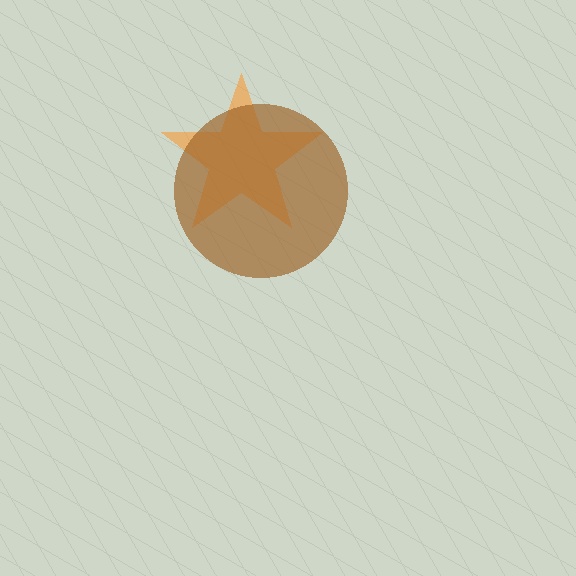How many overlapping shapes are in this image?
There are 2 overlapping shapes in the image.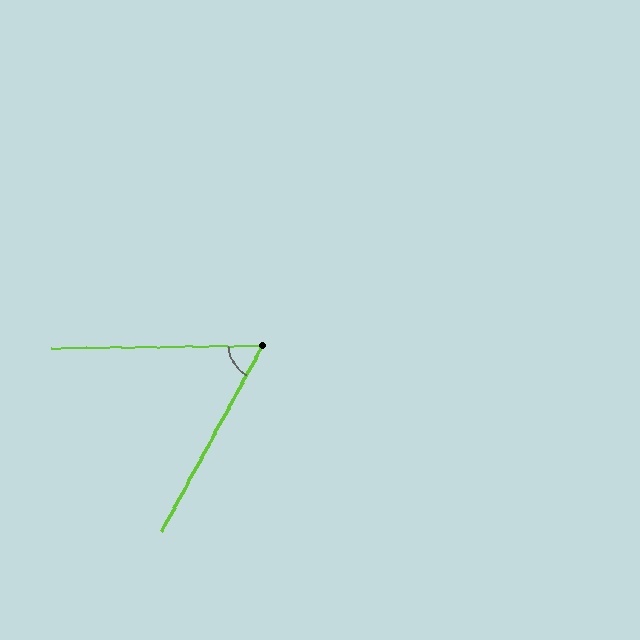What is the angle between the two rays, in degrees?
Approximately 61 degrees.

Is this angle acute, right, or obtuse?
It is acute.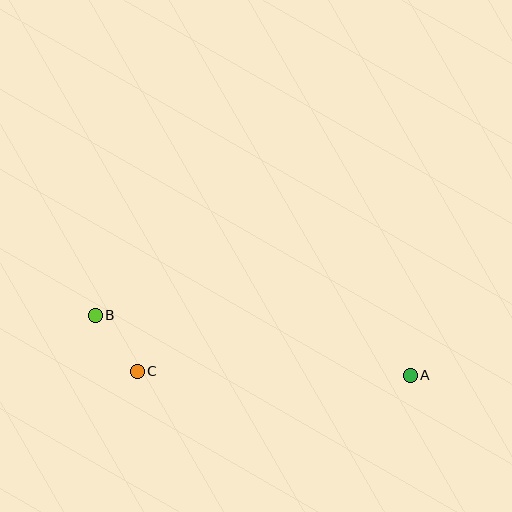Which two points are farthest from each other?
Points A and B are farthest from each other.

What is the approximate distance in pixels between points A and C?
The distance between A and C is approximately 273 pixels.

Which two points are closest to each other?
Points B and C are closest to each other.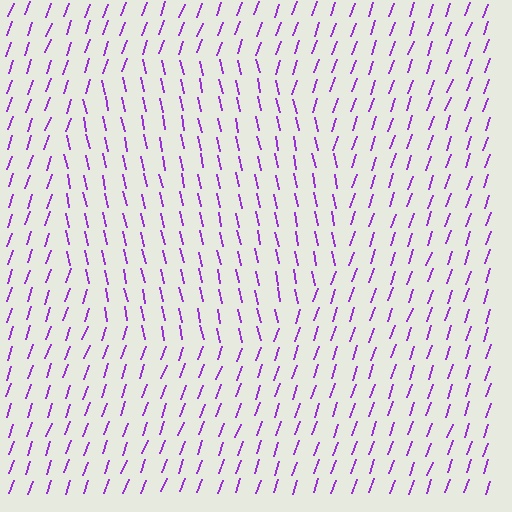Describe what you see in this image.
The image is filled with small purple line segments. A circle region in the image has lines oriented differently from the surrounding lines, creating a visible texture boundary.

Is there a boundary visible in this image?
Yes, there is a texture boundary formed by a change in line orientation.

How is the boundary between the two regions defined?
The boundary is defined purely by a change in line orientation (approximately 31 degrees difference). All lines are the same color and thickness.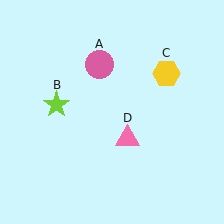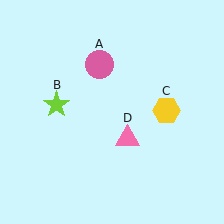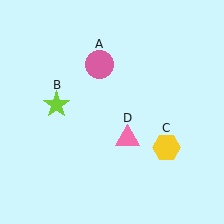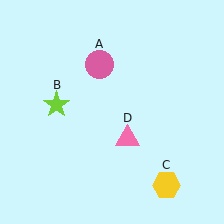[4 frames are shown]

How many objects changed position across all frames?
1 object changed position: yellow hexagon (object C).